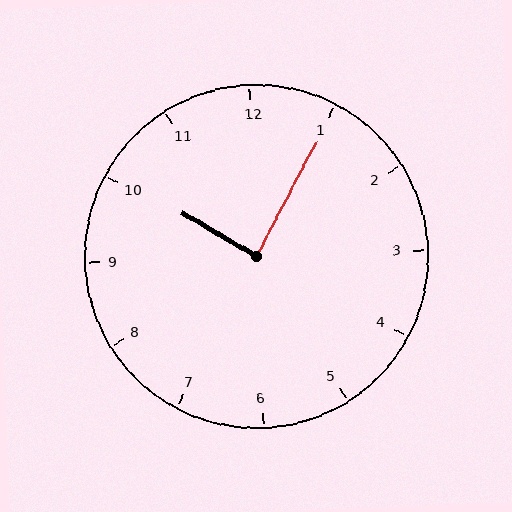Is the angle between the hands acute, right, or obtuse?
It is right.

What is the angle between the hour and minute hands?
Approximately 88 degrees.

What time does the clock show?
10:05.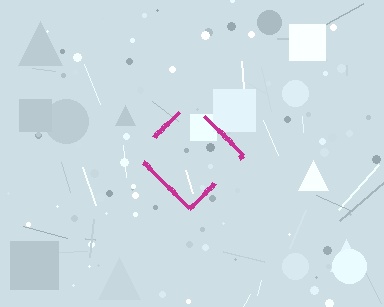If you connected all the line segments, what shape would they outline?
They would outline a diamond.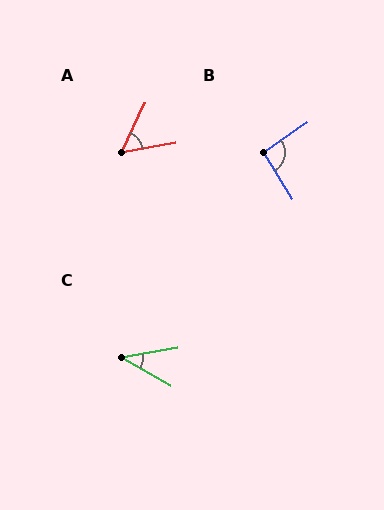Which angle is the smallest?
C, at approximately 39 degrees.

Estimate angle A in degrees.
Approximately 54 degrees.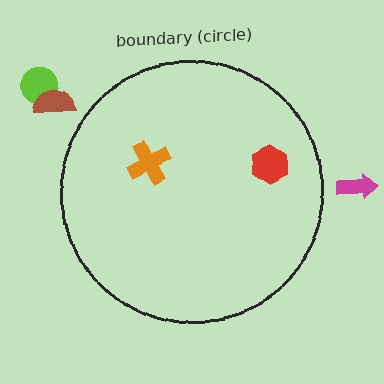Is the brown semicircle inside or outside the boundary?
Outside.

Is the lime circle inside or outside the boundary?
Outside.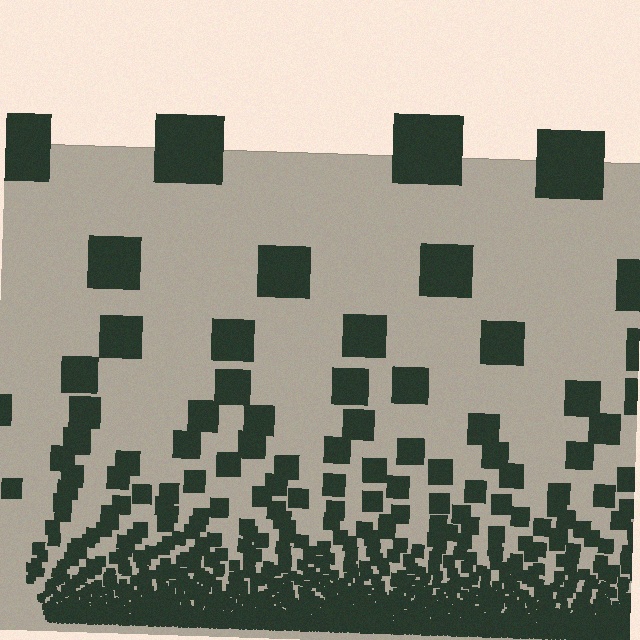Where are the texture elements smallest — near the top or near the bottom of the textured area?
Near the bottom.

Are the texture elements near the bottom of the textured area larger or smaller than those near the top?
Smaller. The gradient is inverted — elements near the bottom are smaller and denser.